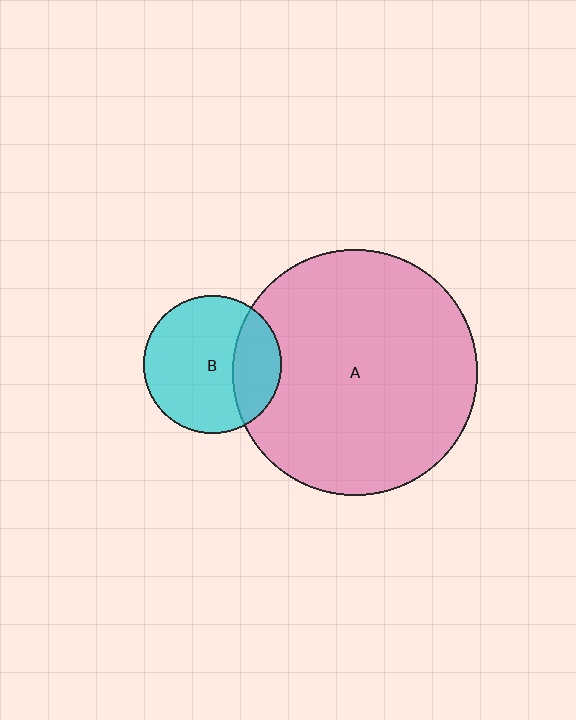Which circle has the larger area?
Circle A (pink).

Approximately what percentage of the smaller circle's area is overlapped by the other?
Approximately 25%.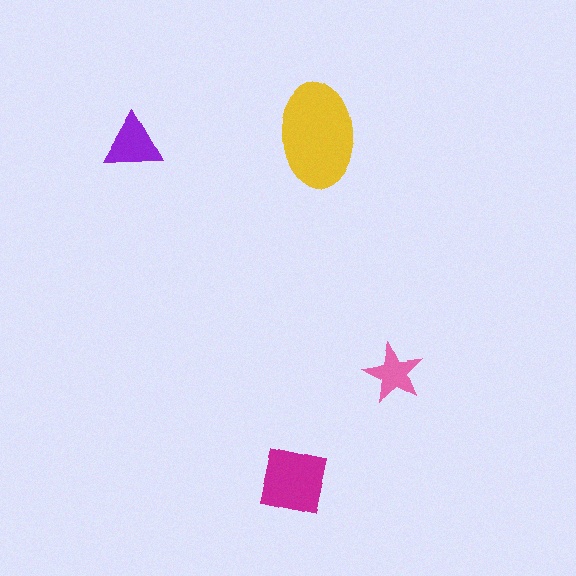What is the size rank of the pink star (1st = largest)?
4th.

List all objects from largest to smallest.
The yellow ellipse, the magenta square, the purple triangle, the pink star.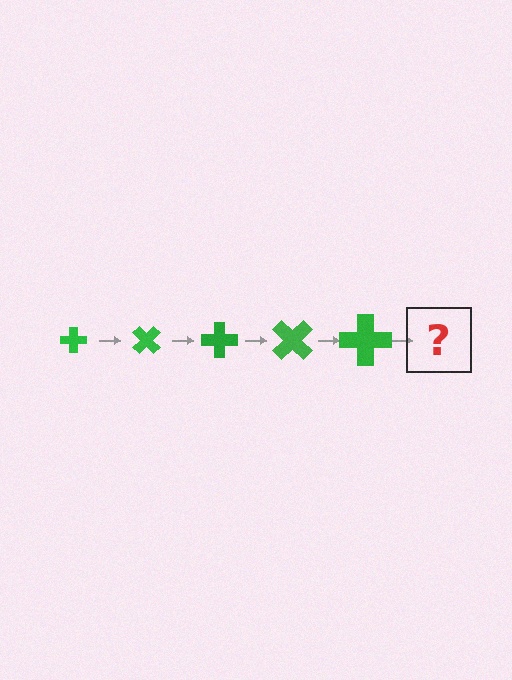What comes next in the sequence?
The next element should be a cross, larger than the previous one and rotated 225 degrees from the start.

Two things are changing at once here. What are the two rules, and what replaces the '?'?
The two rules are that the cross grows larger each step and it rotates 45 degrees each step. The '?' should be a cross, larger than the previous one and rotated 225 degrees from the start.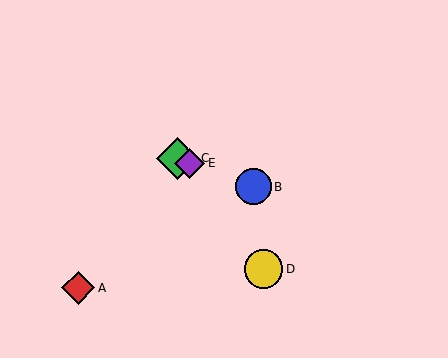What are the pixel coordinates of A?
Object A is at (78, 288).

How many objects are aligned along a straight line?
3 objects (B, C, E) are aligned along a straight line.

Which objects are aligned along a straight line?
Objects B, C, E are aligned along a straight line.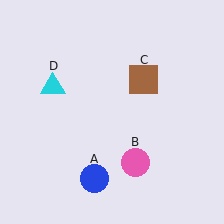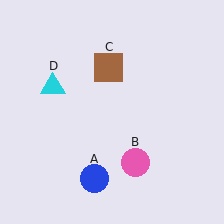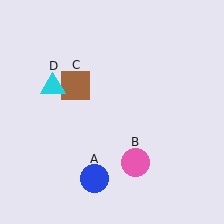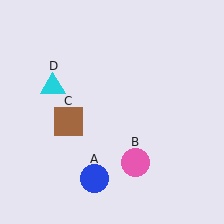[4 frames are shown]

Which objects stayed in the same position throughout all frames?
Blue circle (object A) and pink circle (object B) and cyan triangle (object D) remained stationary.